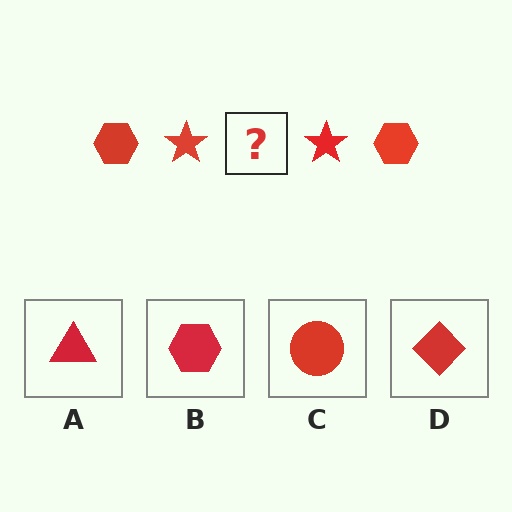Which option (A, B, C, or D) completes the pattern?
B.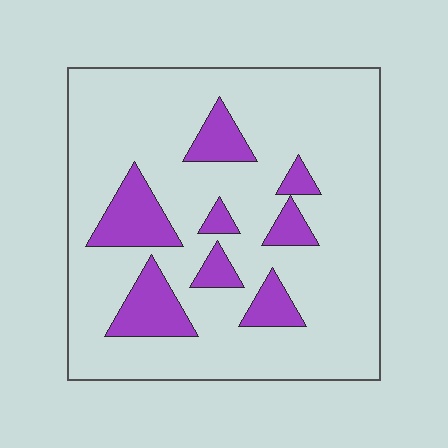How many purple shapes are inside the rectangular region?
8.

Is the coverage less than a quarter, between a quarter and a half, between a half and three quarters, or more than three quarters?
Less than a quarter.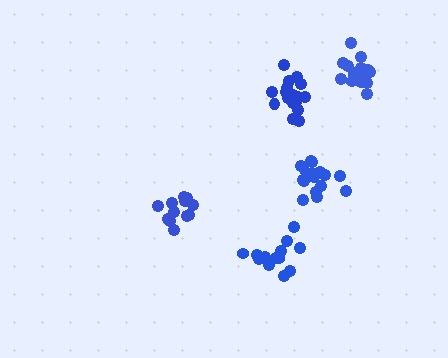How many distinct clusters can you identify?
There are 5 distinct clusters.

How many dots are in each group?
Group 1: 17 dots, Group 2: 13 dots, Group 3: 17 dots, Group 4: 12 dots, Group 5: 17 dots (76 total).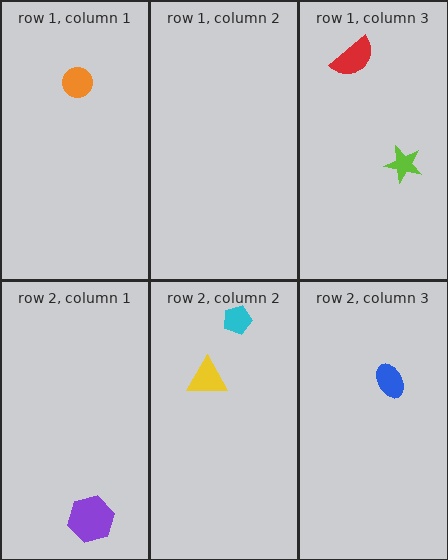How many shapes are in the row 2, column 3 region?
1.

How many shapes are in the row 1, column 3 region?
2.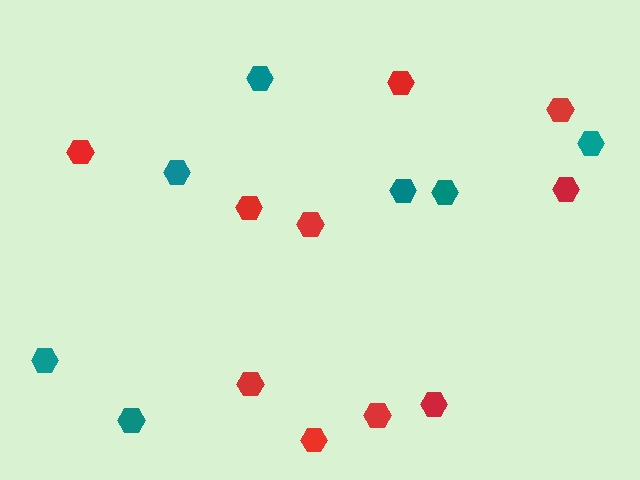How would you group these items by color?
There are 2 groups: one group of red hexagons (10) and one group of teal hexagons (7).